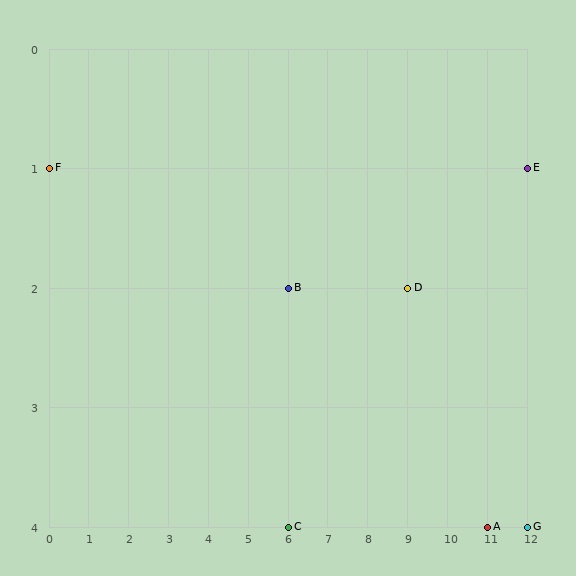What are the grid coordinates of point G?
Point G is at grid coordinates (12, 4).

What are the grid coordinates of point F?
Point F is at grid coordinates (0, 1).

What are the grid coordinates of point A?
Point A is at grid coordinates (11, 4).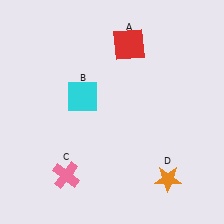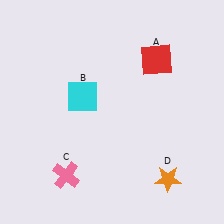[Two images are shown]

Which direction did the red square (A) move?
The red square (A) moved right.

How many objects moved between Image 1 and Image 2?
1 object moved between the two images.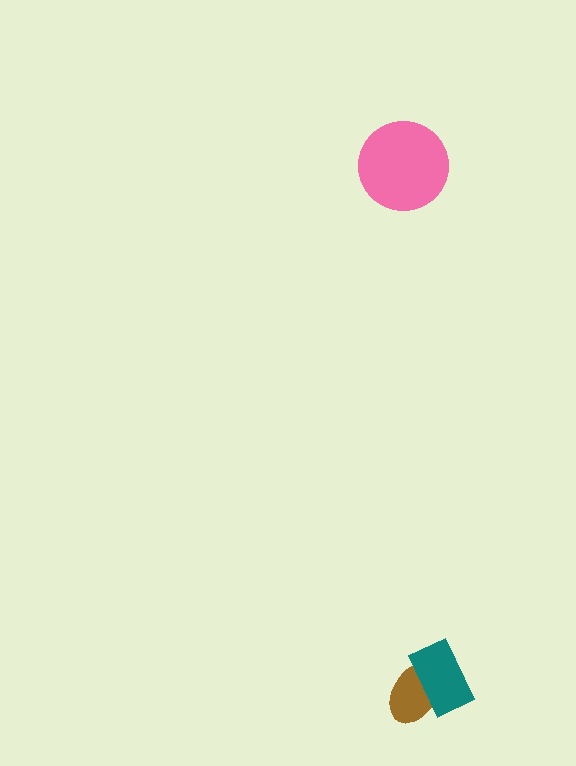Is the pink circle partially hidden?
No, no other shape covers it.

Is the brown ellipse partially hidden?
Yes, it is partially covered by another shape.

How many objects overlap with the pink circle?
0 objects overlap with the pink circle.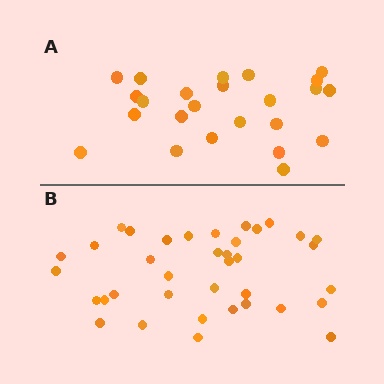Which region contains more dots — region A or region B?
Region B (the bottom region) has more dots.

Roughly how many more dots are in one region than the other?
Region B has approximately 15 more dots than region A.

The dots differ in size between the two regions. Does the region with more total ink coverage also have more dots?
No. Region A has more total ink coverage because its dots are larger, but region B actually contains more individual dots. Total area can be misleading — the number of items is what matters here.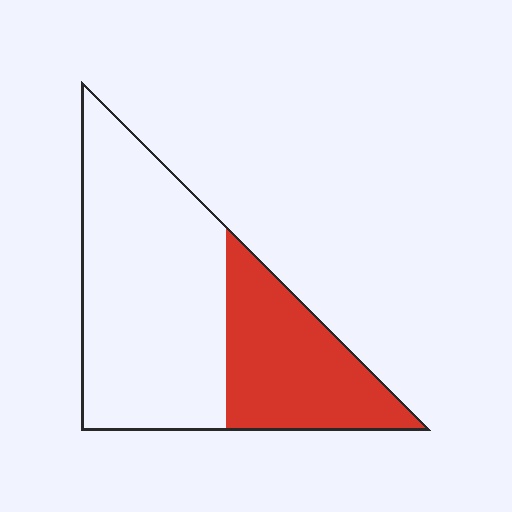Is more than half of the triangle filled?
No.